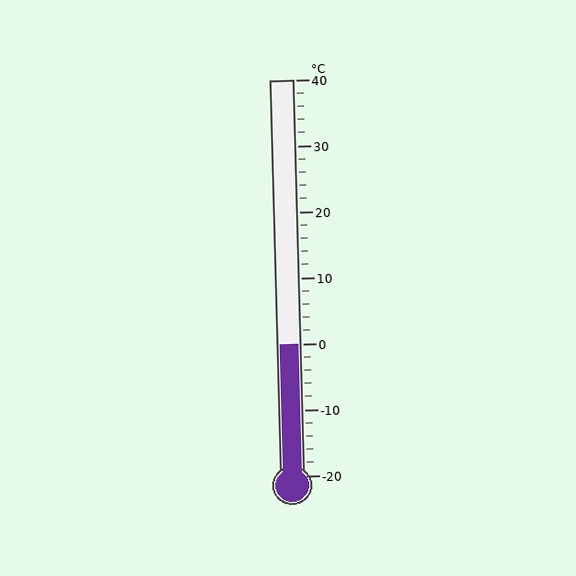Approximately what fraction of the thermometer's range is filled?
The thermometer is filled to approximately 35% of its range.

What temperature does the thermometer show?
The thermometer shows approximately 0°C.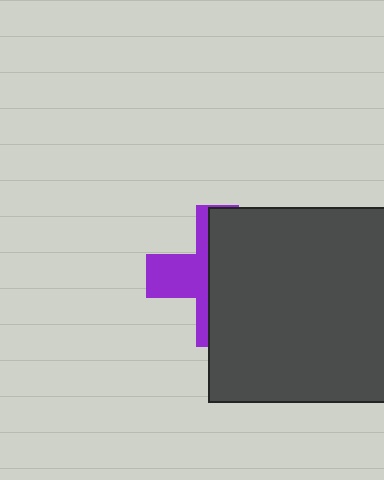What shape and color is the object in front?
The object in front is a dark gray square.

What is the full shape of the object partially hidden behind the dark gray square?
The partially hidden object is a purple cross.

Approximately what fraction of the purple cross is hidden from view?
Roughly 63% of the purple cross is hidden behind the dark gray square.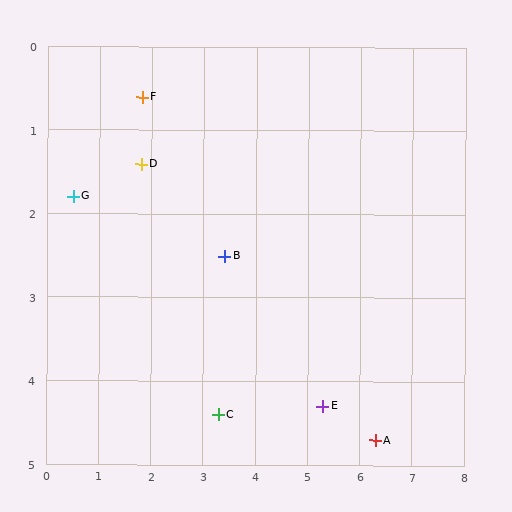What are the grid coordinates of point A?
Point A is at approximately (6.3, 4.7).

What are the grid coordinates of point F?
Point F is at approximately (1.8, 0.6).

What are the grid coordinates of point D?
Point D is at approximately (1.8, 1.4).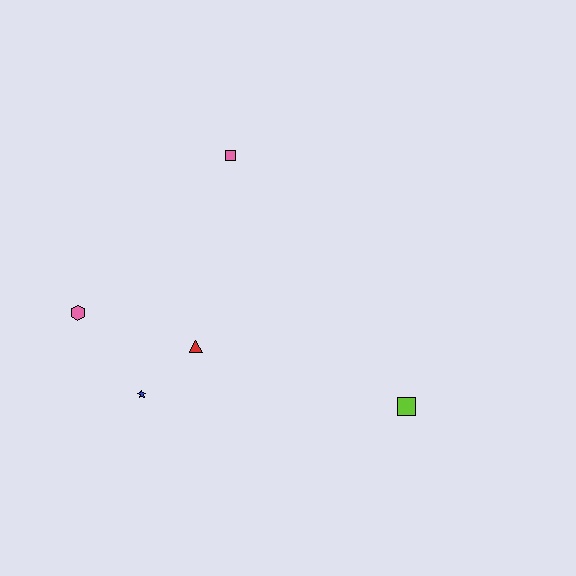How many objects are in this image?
There are 5 objects.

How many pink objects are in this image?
There are 2 pink objects.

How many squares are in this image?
There are 2 squares.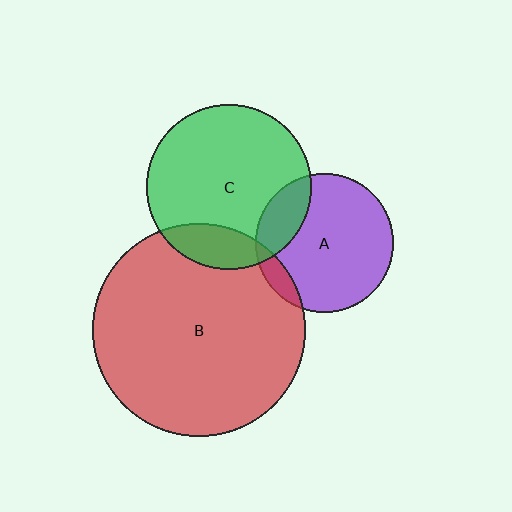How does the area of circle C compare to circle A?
Approximately 1.4 times.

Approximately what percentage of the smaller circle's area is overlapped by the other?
Approximately 15%.